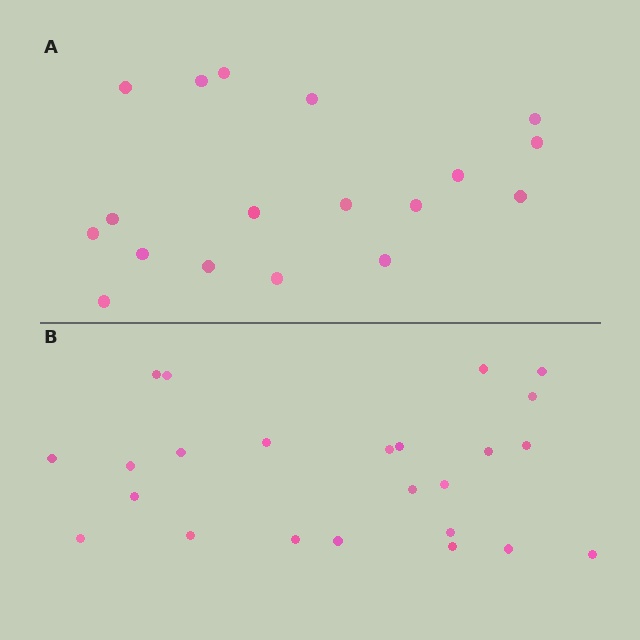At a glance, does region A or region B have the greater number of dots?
Region B (the bottom region) has more dots.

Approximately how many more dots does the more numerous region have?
Region B has about 6 more dots than region A.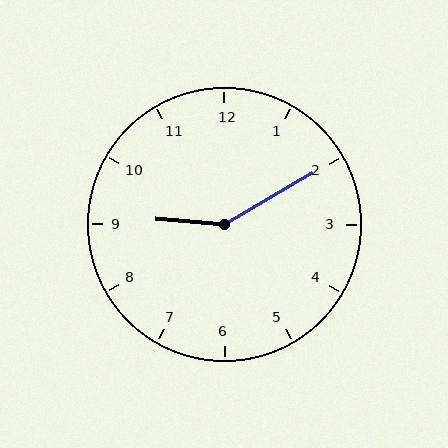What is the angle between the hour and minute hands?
Approximately 145 degrees.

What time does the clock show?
9:10.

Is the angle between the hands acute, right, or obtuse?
It is obtuse.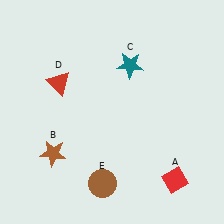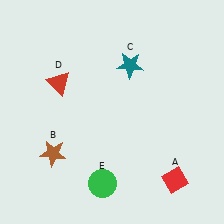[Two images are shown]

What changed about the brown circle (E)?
In Image 1, E is brown. In Image 2, it changed to green.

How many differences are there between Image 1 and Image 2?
There is 1 difference between the two images.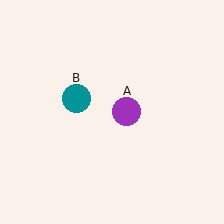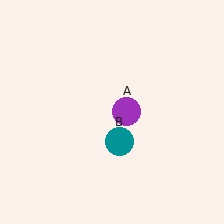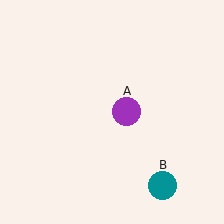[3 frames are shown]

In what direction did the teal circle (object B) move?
The teal circle (object B) moved down and to the right.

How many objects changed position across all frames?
1 object changed position: teal circle (object B).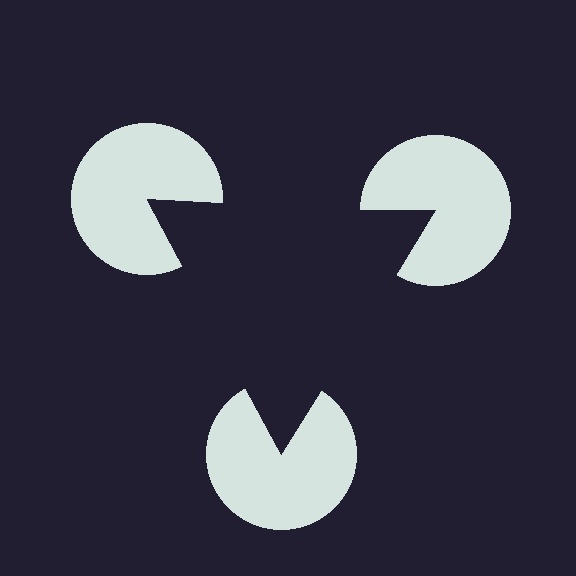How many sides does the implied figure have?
3 sides.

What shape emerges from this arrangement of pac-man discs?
An illusory triangle — its edges are inferred from the aligned wedge cuts in the pac-man discs, not physically drawn.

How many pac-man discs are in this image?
There are 3 — one at each vertex of the illusory triangle.